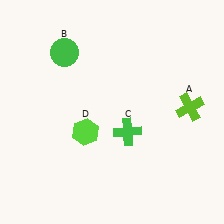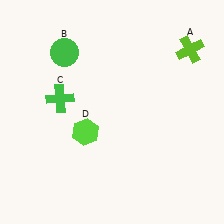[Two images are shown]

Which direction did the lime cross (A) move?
The lime cross (A) moved up.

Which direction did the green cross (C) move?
The green cross (C) moved left.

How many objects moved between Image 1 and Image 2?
2 objects moved between the two images.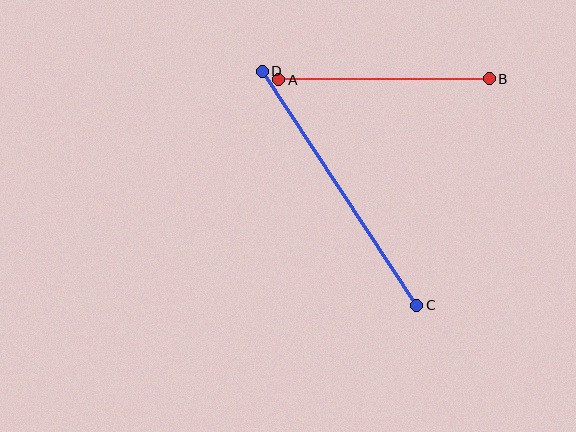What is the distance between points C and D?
The distance is approximately 281 pixels.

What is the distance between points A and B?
The distance is approximately 211 pixels.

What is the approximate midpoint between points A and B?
The midpoint is at approximately (384, 79) pixels.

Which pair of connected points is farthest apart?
Points C and D are farthest apart.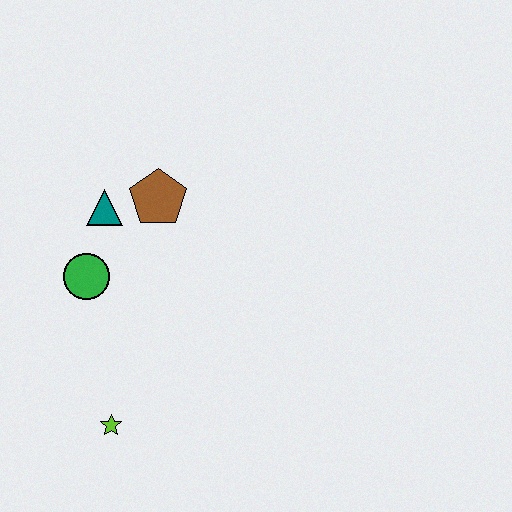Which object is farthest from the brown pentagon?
The lime star is farthest from the brown pentagon.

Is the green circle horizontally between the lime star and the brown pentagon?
No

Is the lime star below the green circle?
Yes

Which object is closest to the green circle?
The teal triangle is closest to the green circle.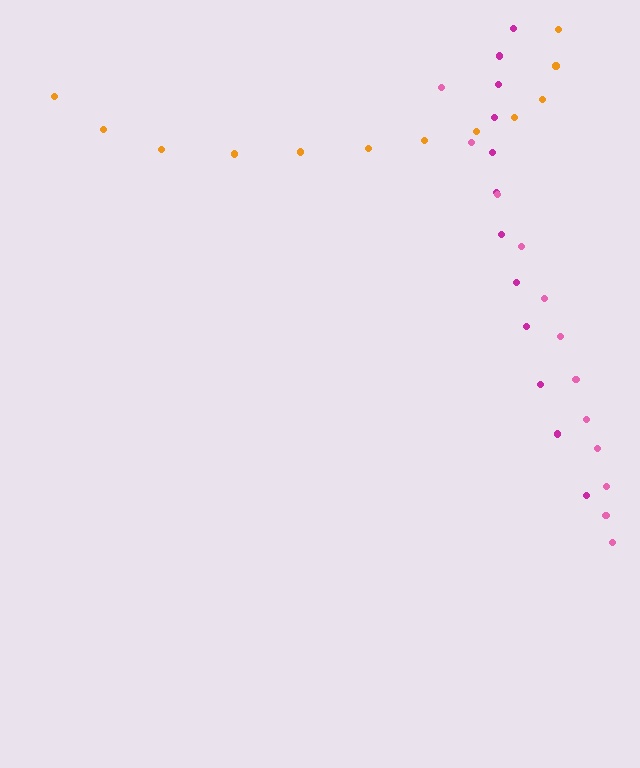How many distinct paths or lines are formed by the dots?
There are 3 distinct paths.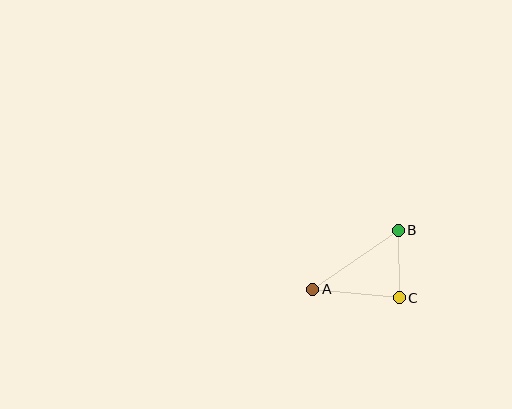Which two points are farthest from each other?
Points A and B are farthest from each other.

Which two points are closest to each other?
Points B and C are closest to each other.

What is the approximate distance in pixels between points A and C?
The distance between A and C is approximately 87 pixels.